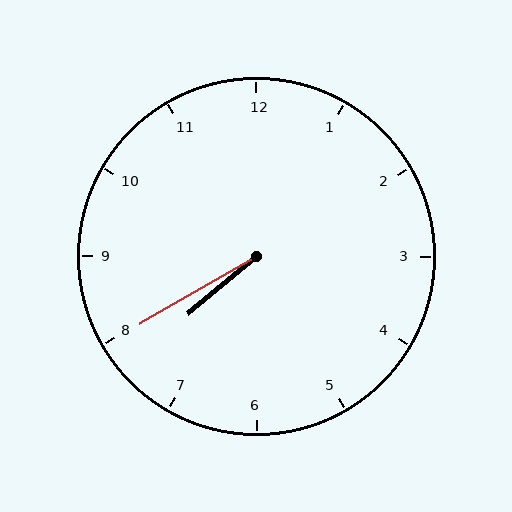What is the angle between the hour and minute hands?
Approximately 10 degrees.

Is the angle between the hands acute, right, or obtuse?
It is acute.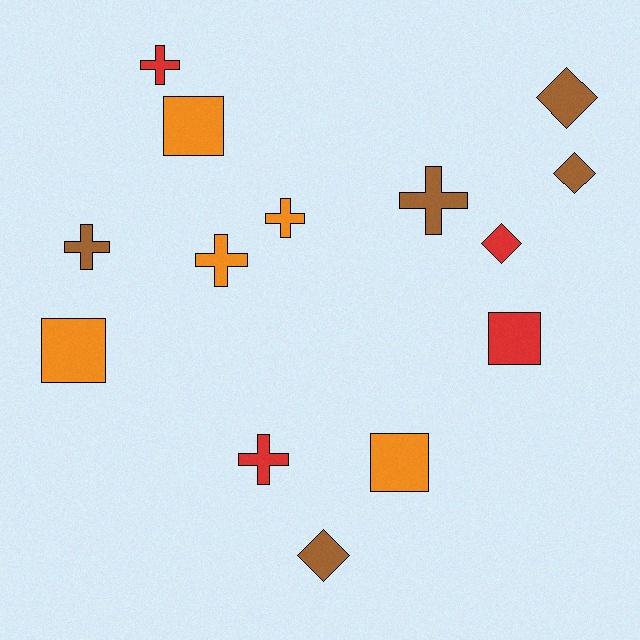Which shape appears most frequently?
Cross, with 6 objects.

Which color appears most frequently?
Orange, with 5 objects.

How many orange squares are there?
There are 3 orange squares.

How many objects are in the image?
There are 14 objects.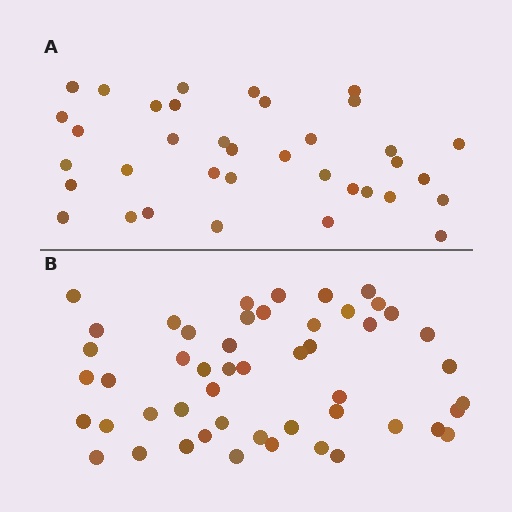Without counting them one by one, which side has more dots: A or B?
Region B (the bottom region) has more dots.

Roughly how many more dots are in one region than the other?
Region B has approximately 15 more dots than region A.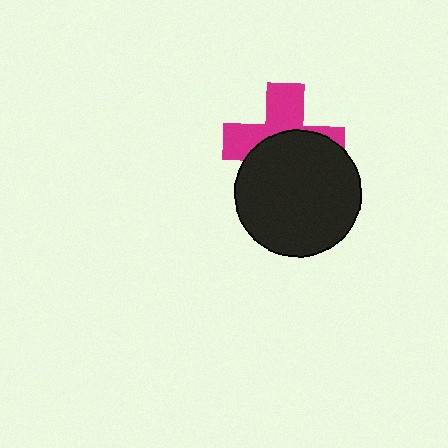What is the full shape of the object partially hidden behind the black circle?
The partially hidden object is a magenta cross.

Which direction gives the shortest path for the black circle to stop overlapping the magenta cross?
Moving down gives the shortest separation.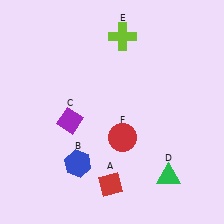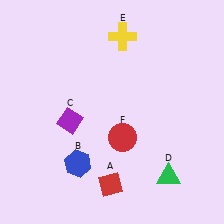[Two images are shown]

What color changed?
The cross (E) changed from lime in Image 1 to yellow in Image 2.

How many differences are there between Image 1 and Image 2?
There is 1 difference between the two images.